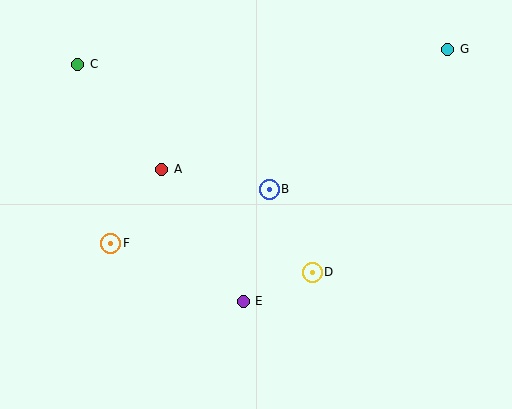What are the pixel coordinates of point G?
Point G is at (448, 49).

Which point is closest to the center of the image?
Point B at (269, 189) is closest to the center.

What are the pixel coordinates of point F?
Point F is at (111, 243).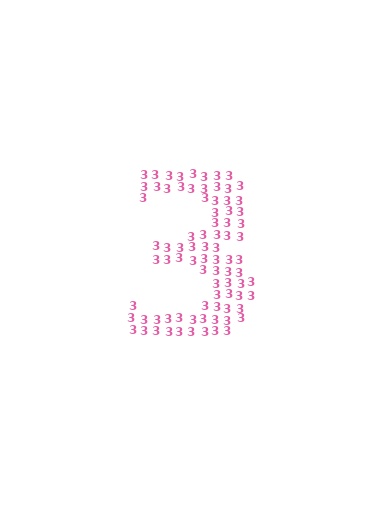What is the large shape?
The large shape is the digit 3.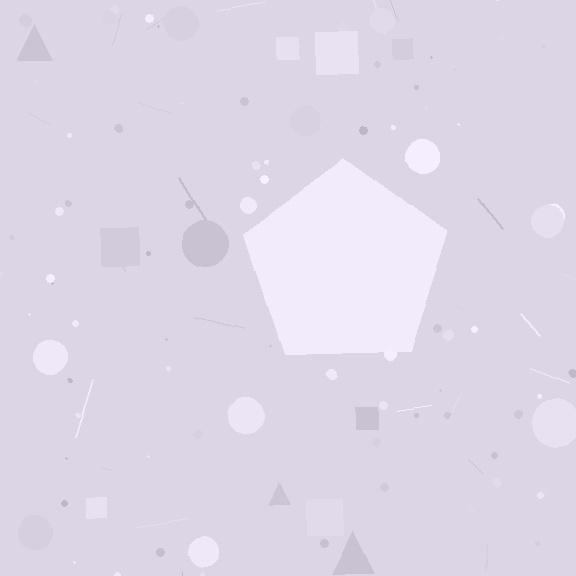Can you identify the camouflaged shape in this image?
The camouflaged shape is a pentagon.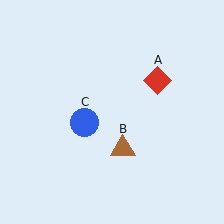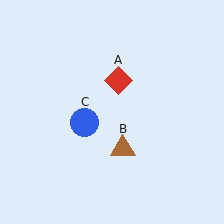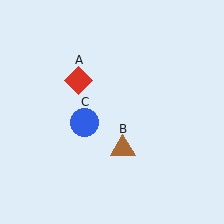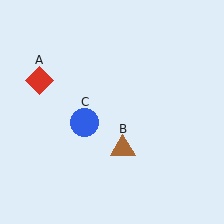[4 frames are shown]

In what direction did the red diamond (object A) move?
The red diamond (object A) moved left.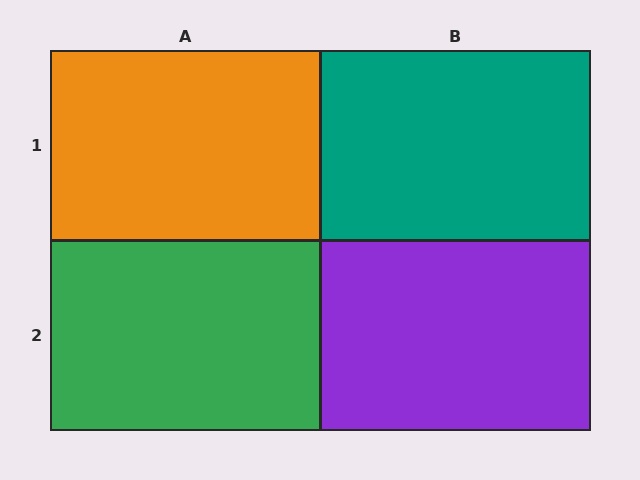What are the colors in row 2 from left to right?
Green, purple.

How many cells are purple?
1 cell is purple.